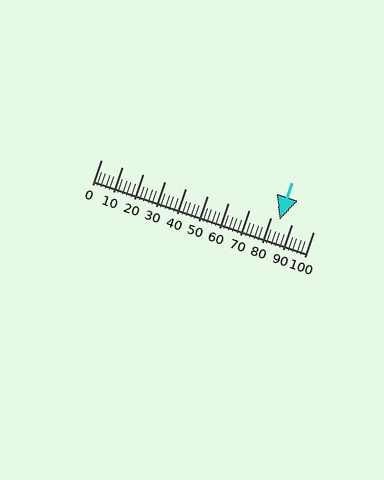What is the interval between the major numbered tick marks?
The major tick marks are spaced 10 units apart.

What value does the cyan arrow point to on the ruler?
The cyan arrow points to approximately 84.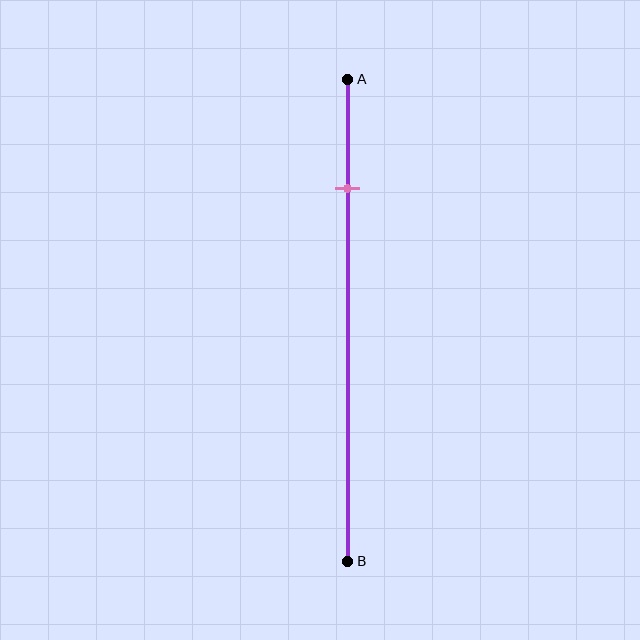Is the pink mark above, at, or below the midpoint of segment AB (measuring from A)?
The pink mark is above the midpoint of segment AB.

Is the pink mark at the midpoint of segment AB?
No, the mark is at about 25% from A, not at the 50% midpoint.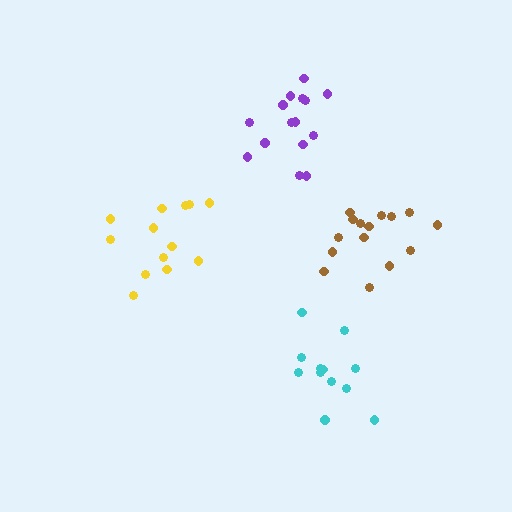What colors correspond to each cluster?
The clusters are colored: yellow, purple, cyan, brown.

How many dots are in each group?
Group 1: 13 dots, Group 2: 15 dots, Group 3: 12 dots, Group 4: 15 dots (55 total).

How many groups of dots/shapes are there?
There are 4 groups.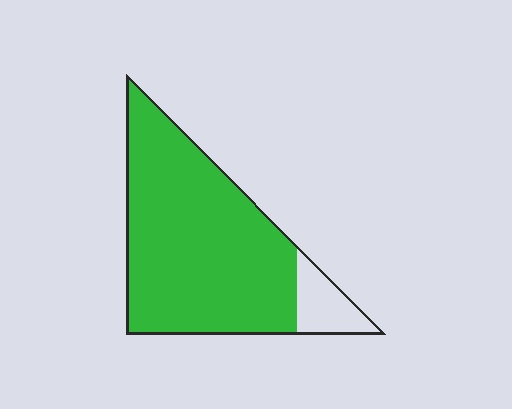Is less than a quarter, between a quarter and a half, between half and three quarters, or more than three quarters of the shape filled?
More than three quarters.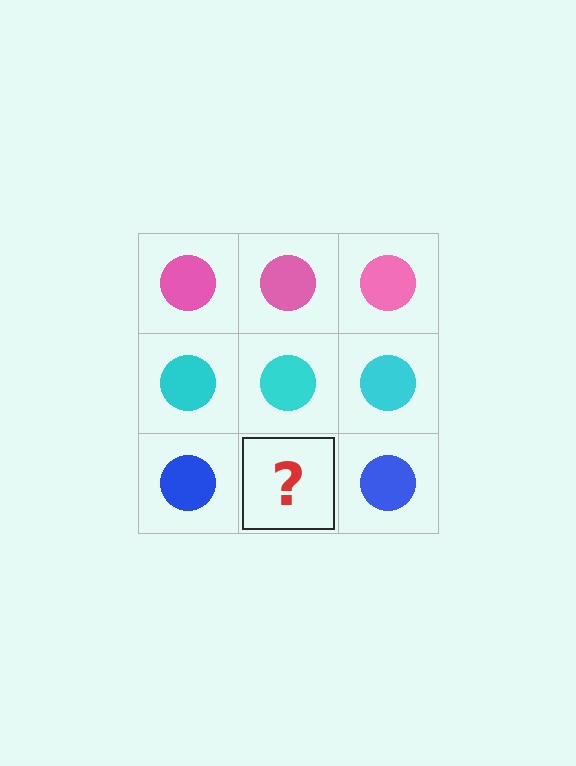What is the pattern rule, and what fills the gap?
The rule is that each row has a consistent color. The gap should be filled with a blue circle.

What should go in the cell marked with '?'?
The missing cell should contain a blue circle.